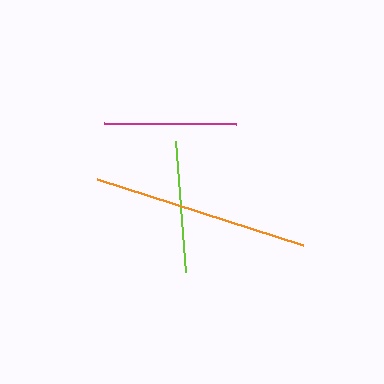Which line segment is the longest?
The orange line is the longest at approximately 216 pixels.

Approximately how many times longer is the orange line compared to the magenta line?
The orange line is approximately 1.6 times the length of the magenta line.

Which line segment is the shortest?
The lime line is the shortest at approximately 131 pixels.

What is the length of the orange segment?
The orange segment is approximately 216 pixels long.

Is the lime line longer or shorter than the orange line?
The orange line is longer than the lime line.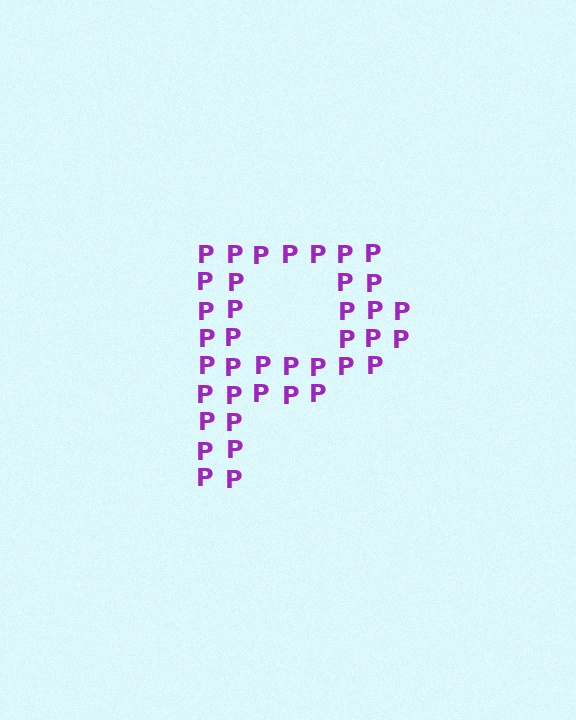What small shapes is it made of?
It is made of small letter P's.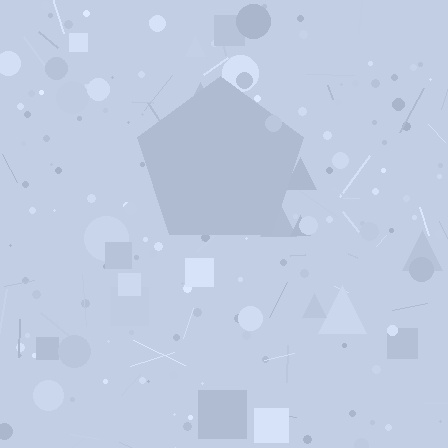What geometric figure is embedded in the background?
A pentagon is embedded in the background.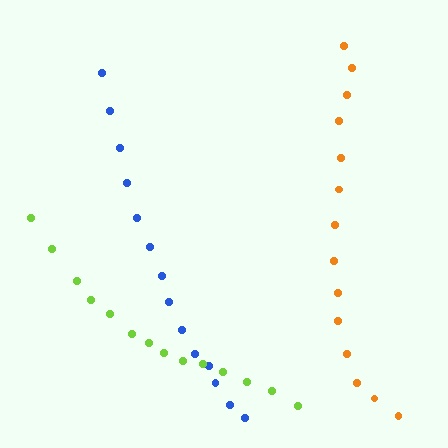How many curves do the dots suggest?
There are 3 distinct paths.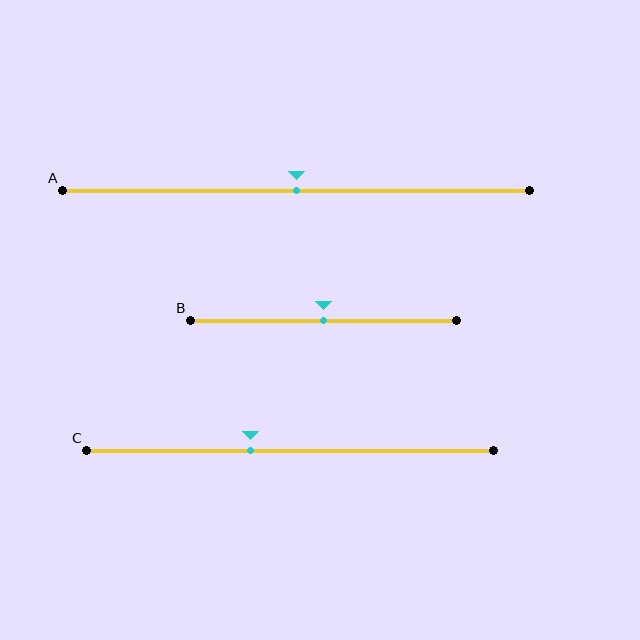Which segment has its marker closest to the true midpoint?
Segment A has its marker closest to the true midpoint.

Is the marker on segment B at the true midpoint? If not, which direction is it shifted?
Yes, the marker on segment B is at the true midpoint.